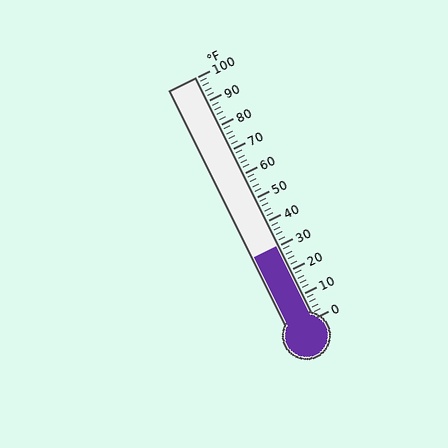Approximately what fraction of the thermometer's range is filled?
The thermometer is filled to approximately 30% of its range.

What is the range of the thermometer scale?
The thermometer scale ranges from 0°F to 100°F.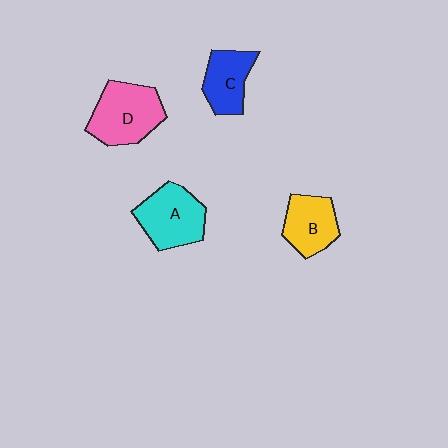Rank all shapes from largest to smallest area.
From largest to smallest: D (pink), A (cyan), B (yellow), C (blue).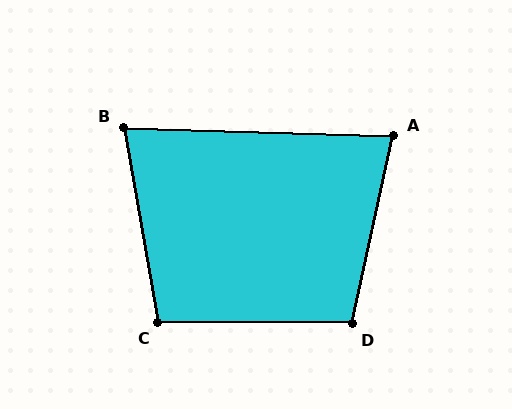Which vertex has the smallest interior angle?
B, at approximately 78 degrees.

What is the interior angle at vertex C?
Approximately 100 degrees (obtuse).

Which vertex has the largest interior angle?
D, at approximately 102 degrees.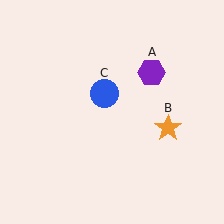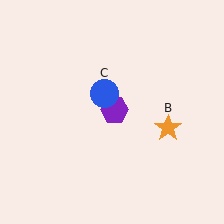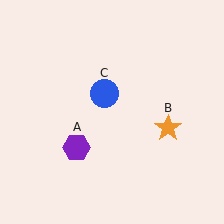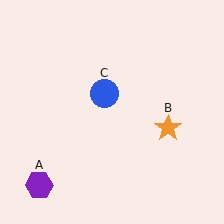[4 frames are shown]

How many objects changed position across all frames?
1 object changed position: purple hexagon (object A).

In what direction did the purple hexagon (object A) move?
The purple hexagon (object A) moved down and to the left.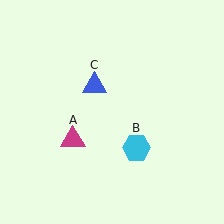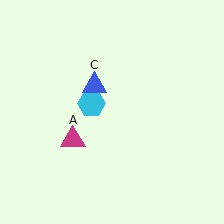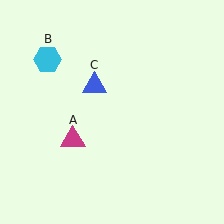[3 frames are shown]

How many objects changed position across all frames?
1 object changed position: cyan hexagon (object B).